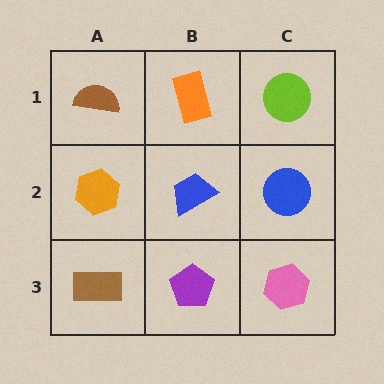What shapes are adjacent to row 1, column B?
A blue trapezoid (row 2, column B), a brown semicircle (row 1, column A), a lime circle (row 1, column C).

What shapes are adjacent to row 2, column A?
A brown semicircle (row 1, column A), a brown rectangle (row 3, column A), a blue trapezoid (row 2, column B).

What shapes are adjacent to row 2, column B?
An orange rectangle (row 1, column B), a purple pentagon (row 3, column B), an orange hexagon (row 2, column A), a blue circle (row 2, column C).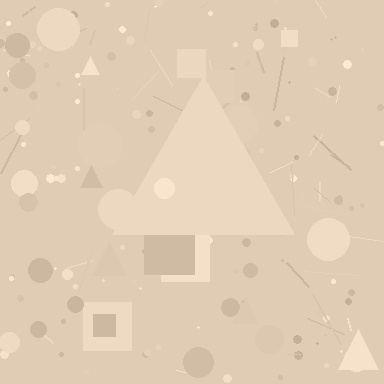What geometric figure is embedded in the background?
A triangle is embedded in the background.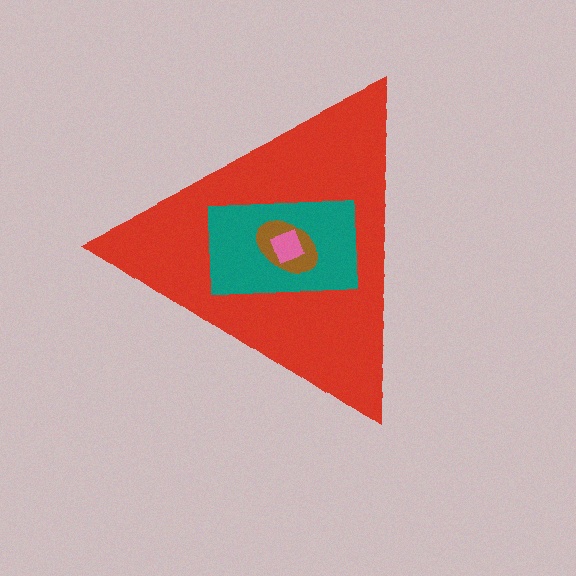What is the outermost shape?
The red triangle.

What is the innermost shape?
The pink square.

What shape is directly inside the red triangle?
The teal rectangle.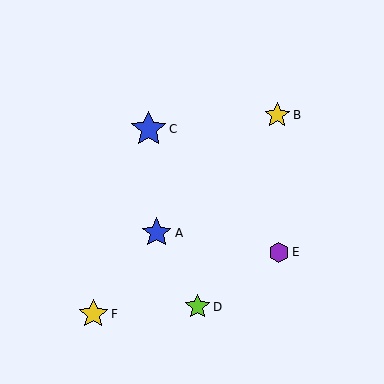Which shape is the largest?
The blue star (labeled C) is the largest.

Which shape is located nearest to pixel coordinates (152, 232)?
The blue star (labeled A) at (157, 233) is nearest to that location.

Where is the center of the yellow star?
The center of the yellow star is at (277, 115).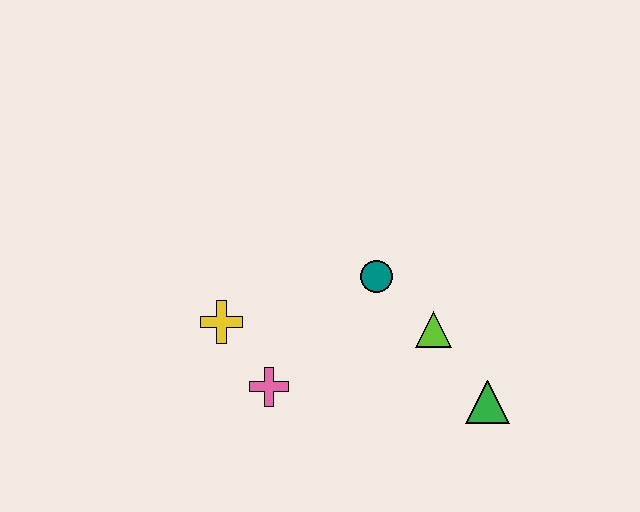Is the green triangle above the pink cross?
No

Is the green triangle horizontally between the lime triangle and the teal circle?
No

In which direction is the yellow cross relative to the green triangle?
The yellow cross is to the left of the green triangle.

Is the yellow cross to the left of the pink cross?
Yes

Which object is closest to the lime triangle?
The teal circle is closest to the lime triangle.